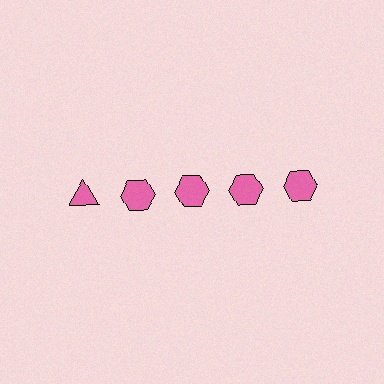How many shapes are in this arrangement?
There are 5 shapes arranged in a grid pattern.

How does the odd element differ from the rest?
It has a different shape: triangle instead of hexagon.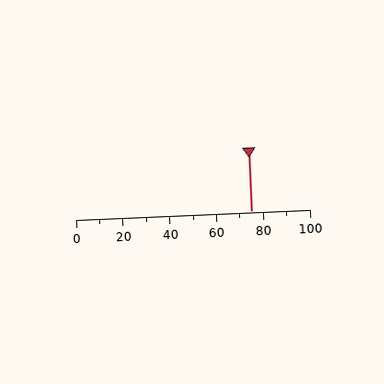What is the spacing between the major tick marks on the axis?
The major ticks are spaced 20 apart.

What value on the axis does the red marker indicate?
The marker indicates approximately 75.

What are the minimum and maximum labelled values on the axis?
The axis runs from 0 to 100.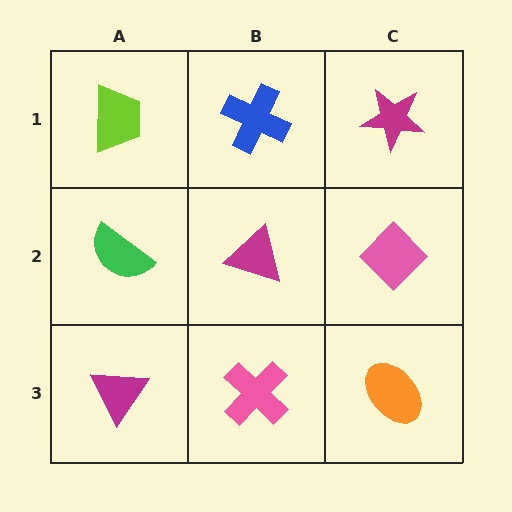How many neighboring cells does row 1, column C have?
2.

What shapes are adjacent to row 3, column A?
A green semicircle (row 2, column A), a pink cross (row 3, column B).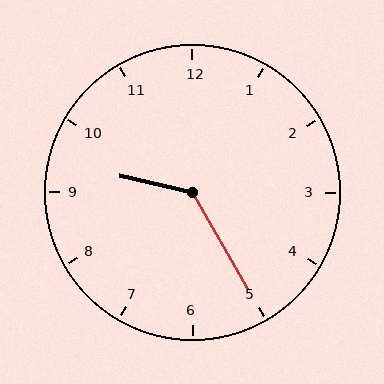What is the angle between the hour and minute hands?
Approximately 132 degrees.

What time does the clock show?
9:25.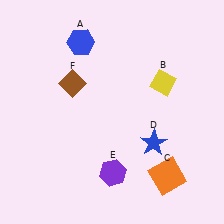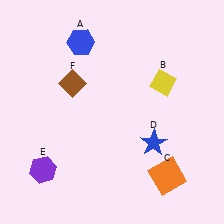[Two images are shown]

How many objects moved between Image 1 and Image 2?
1 object moved between the two images.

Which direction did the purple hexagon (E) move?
The purple hexagon (E) moved left.